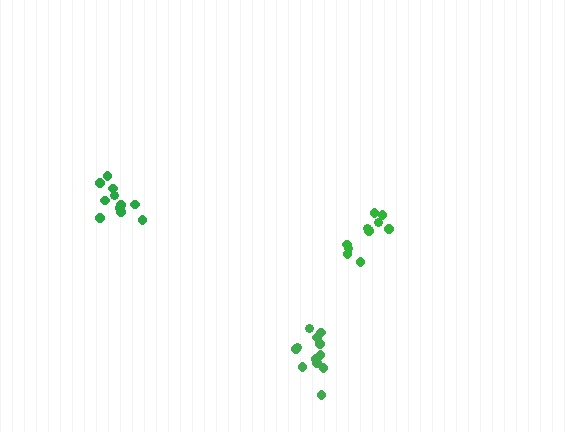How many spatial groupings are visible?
There are 3 spatial groupings.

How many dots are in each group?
Group 1: 12 dots, Group 2: 11 dots, Group 3: 11 dots (34 total).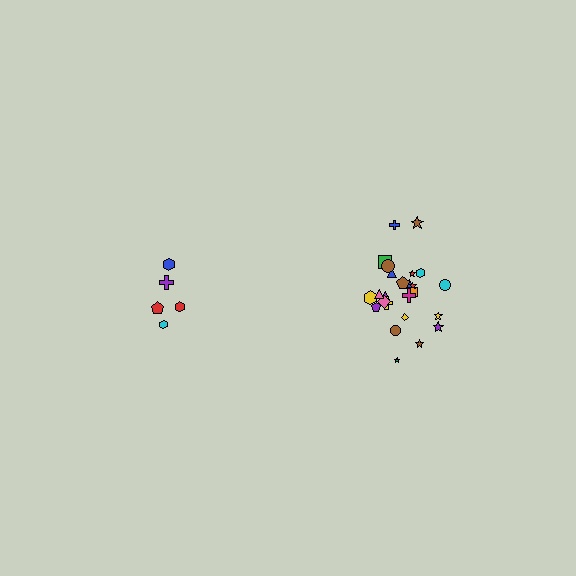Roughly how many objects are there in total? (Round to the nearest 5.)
Roughly 30 objects in total.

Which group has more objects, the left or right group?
The right group.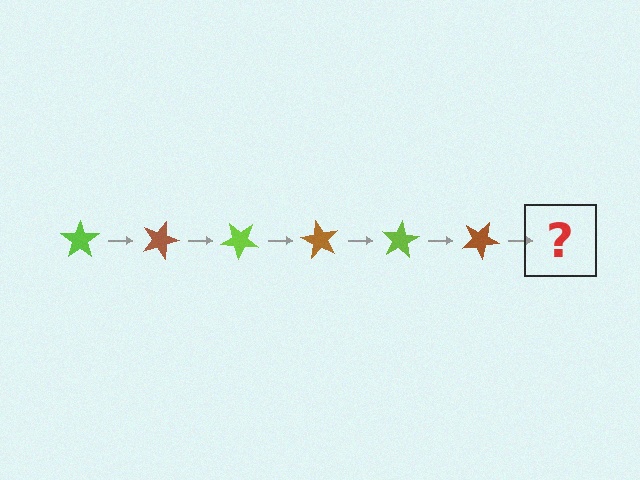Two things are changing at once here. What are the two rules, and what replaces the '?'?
The two rules are that it rotates 20 degrees each step and the color cycles through lime and brown. The '?' should be a lime star, rotated 120 degrees from the start.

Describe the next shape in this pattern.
It should be a lime star, rotated 120 degrees from the start.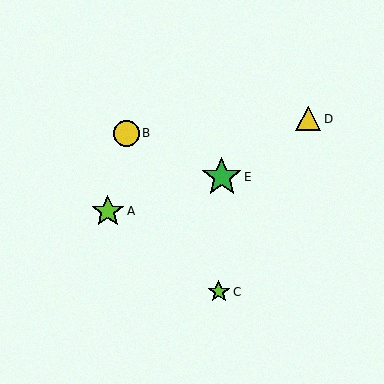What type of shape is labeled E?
Shape E is a green star.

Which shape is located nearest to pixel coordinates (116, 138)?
The yellow circle (labeled B) at (126, 133) is nearest to that location.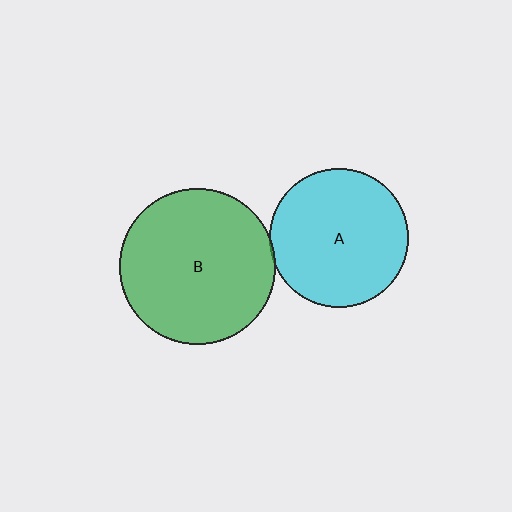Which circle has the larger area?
Circle B (green).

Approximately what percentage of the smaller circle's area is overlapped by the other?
Approximately 5%.